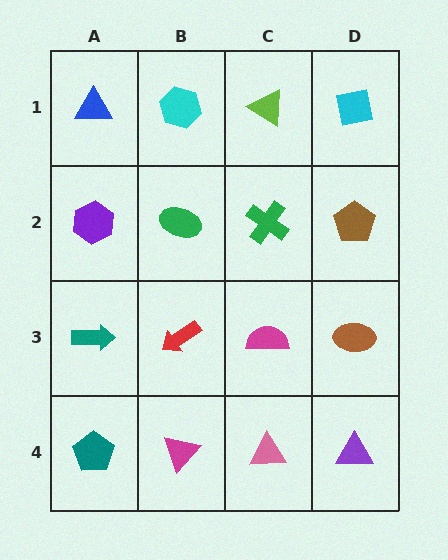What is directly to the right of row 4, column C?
A purple triangle.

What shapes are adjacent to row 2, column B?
A cyan hexagon (row 1, column B), a red arrow (row 3, column B), a purple hexagon (row 2, column A), a green cross (row 2, column C).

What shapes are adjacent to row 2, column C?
A lime triangle (row 1, column C), a magenta semicircle (row 3, column C), a green ellipse (row 2, column B), a brown pentagon (row 2, column D).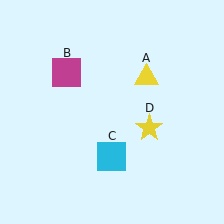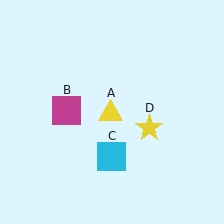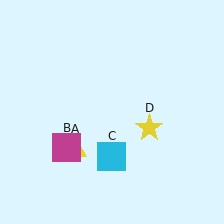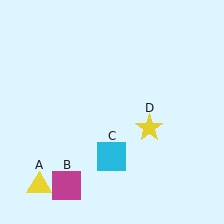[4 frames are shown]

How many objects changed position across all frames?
2 objects changed position: yellow triangle (object A), magenta square (object B).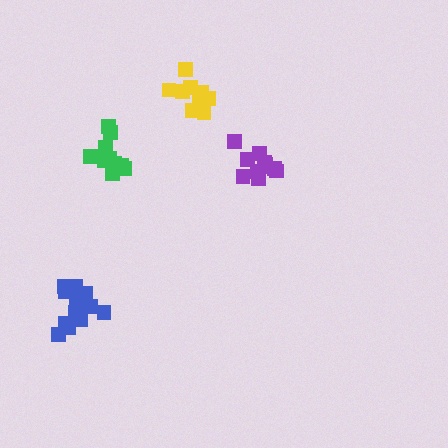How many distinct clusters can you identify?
There are 4 distinct clusters.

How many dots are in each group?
Group 1: 11 dots, Group 2: 13 dots, Group 3: 11 dots, Group 4: 10 dots (45 total).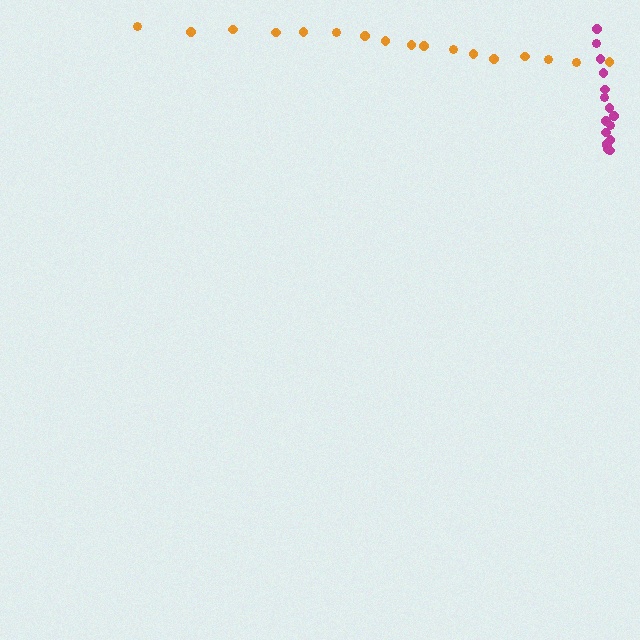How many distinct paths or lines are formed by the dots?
There are 2 distinct paths.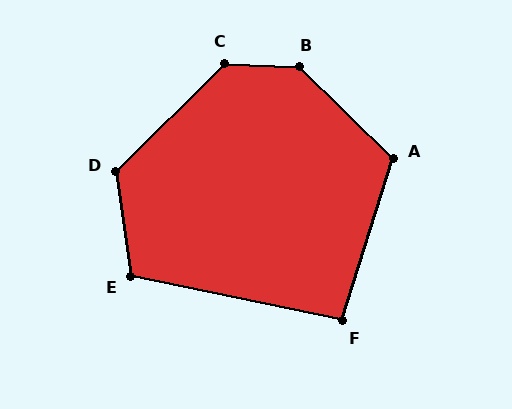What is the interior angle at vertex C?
Approximately 133 degrees (obtuse).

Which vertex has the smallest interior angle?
F, at approximately 96 degrees.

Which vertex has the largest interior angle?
B, at approximately 138 degrees.